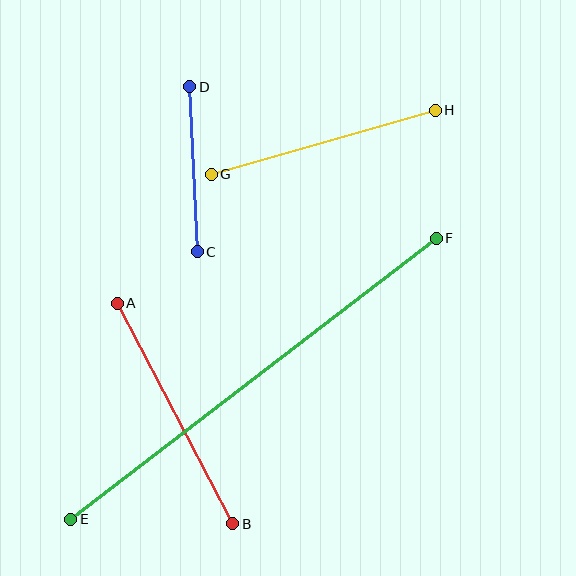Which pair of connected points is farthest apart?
Points E and F are farthest apart.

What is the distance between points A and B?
The distance is approximately 249 pixels.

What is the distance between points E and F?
The distance is approximately 461 pixels.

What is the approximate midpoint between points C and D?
The midpoint is at approximately (194, 169) pixels.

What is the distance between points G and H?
The distance is approximately 233 pixels.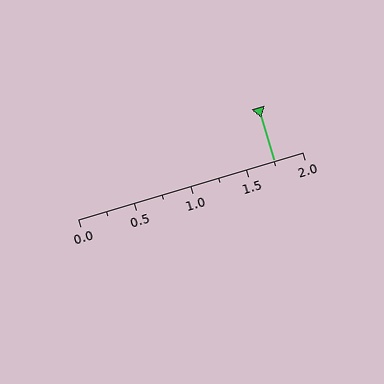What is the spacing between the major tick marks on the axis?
The major ticks are spaced 0.5 apart.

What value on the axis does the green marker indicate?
The marker indicates approximately 1.75.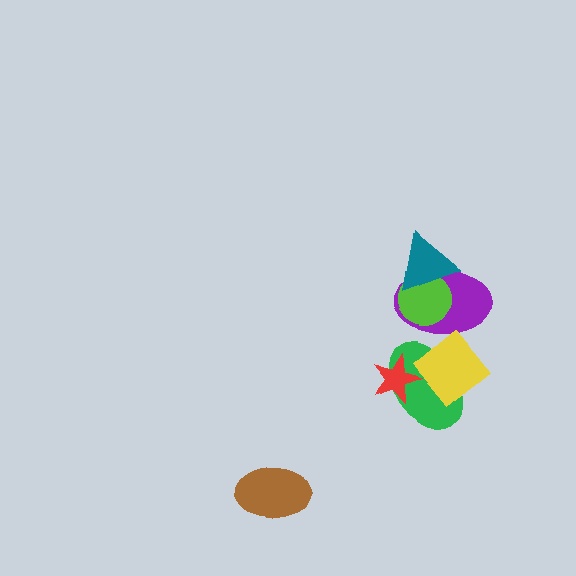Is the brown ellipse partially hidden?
No, no other shape covers it.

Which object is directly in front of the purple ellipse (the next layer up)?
The lime circle is directly in front of the purple ellipse.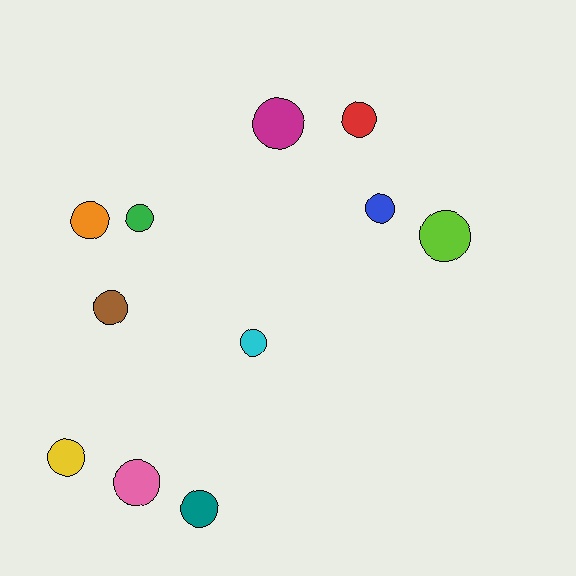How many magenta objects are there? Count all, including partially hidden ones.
There is 1 magenta object.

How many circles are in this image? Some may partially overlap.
There are 11 circles.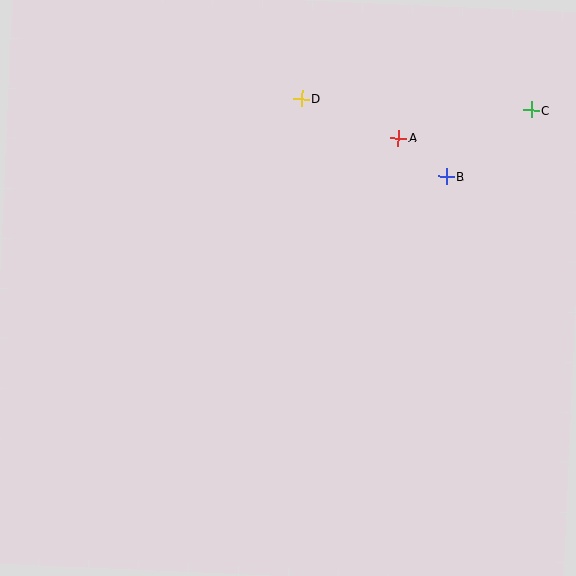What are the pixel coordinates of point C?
Point C is at (531, 110).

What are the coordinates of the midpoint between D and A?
The midpoint between D and A is at (350, 118).